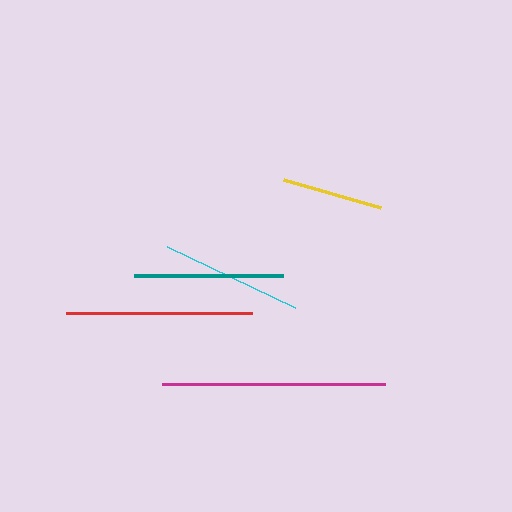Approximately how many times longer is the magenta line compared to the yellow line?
The magenta line is approximately 2.2 times the length of the yellow line.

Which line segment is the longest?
The magenta line is the longest at approximately 223 pixels.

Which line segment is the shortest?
The yellow line is the shortest at approximately 100 pixels.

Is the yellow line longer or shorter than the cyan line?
The cyan line is longer than the yellow line.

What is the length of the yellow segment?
The yellow segment is approximately 100 pixels long.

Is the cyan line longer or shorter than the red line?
The red line is longer than the cyan line.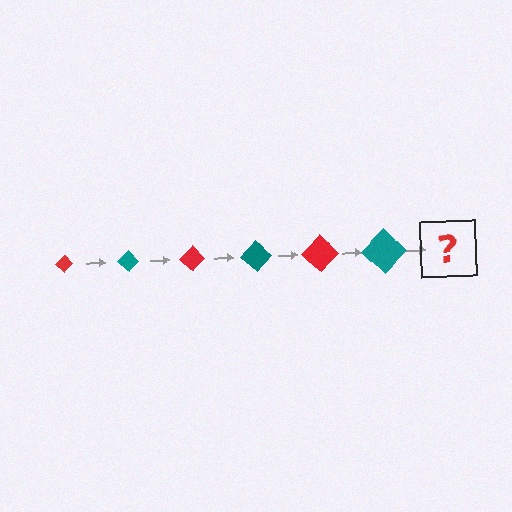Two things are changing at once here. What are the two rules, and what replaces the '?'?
The two rules are that the diamond grows larger each step and the color cycles through red and teal. The '?' should be a red diamond, larger than the previous one.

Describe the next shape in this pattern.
It should be a red diamond, larger than the previous one.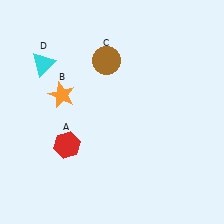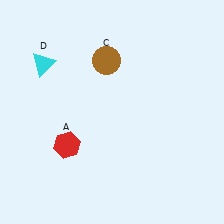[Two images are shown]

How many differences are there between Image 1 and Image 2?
There is 1 difference between the two images.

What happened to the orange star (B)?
The orange star (B) was removed in Image 2. It was in the top-left area of Image 1.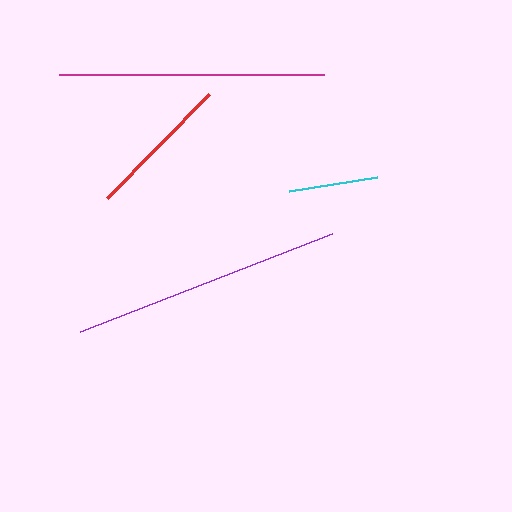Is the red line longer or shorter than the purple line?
The purple line is longer than the red line.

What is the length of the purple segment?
The purple segment is approximately 271 pixels long.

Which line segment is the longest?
The purple line is the longest at approximately 271 pixels.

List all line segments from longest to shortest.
From longest to shortest: purple, magenta, red, cyan.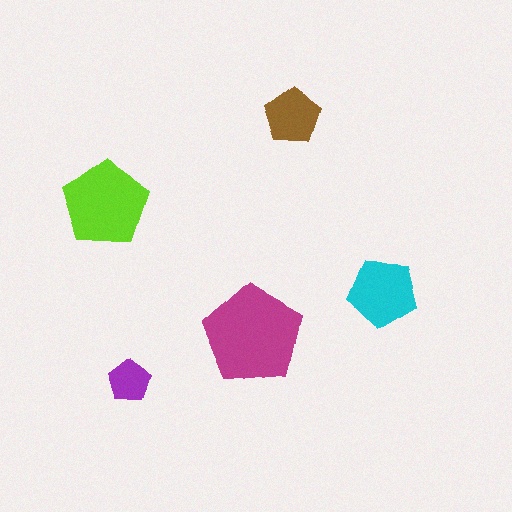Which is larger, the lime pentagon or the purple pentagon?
The lime one.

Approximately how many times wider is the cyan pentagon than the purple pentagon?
About 1.5 times wider.